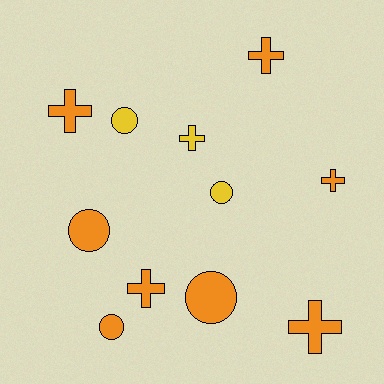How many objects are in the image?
There are 11 objects.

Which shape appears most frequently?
Cross, with 6 objects.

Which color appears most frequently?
Orange, with 8 objects.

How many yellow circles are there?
There are 2 yellow circles.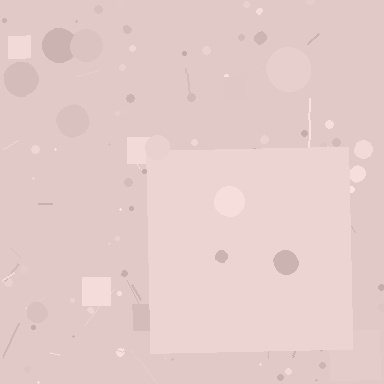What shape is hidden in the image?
A square is hidden in the image.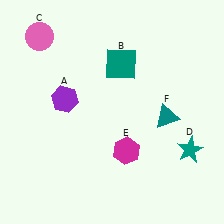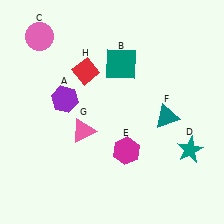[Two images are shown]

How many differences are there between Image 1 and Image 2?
There are 2 differences between the two images.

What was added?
A pink triangle (G), a red diamond (H) were added in Image 2.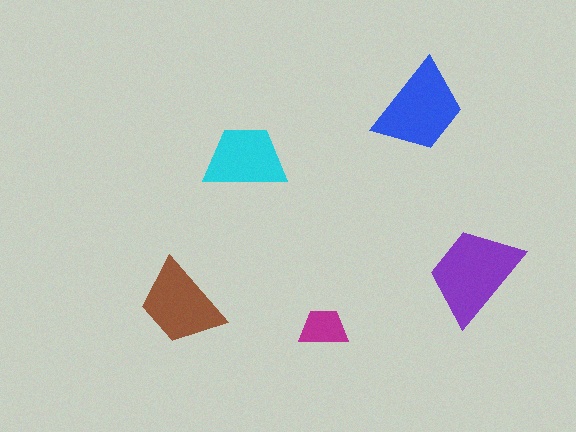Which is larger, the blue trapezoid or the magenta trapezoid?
The blue one.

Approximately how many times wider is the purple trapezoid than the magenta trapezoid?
About 2 times wider.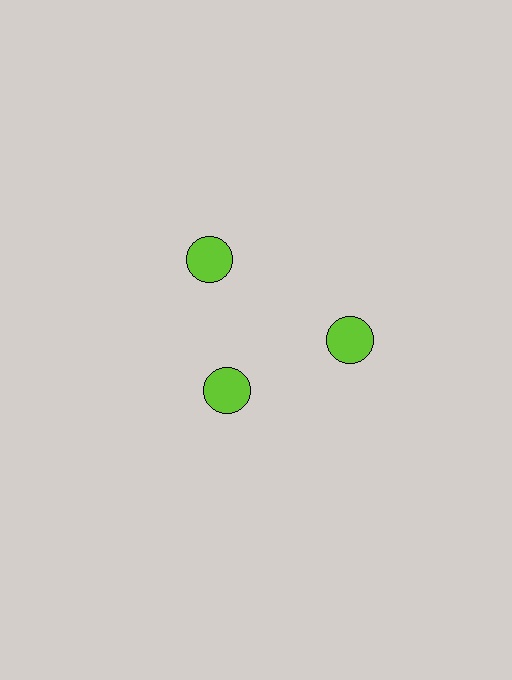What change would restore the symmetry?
The symmetry would be restored by moving it outward, back onto the ring so that all 3 circles sit at equal angles and equal distance from the center.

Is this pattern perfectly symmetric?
No. The 3 lime circles are arranged in a ring, but one element near the 7 o'clock position is pulled inward toward the center, breaking the 3-fold rotational symmetry.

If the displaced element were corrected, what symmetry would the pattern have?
It would have 3-fold rotational symmetry — the pattern would map onto itself every 120 degrees.